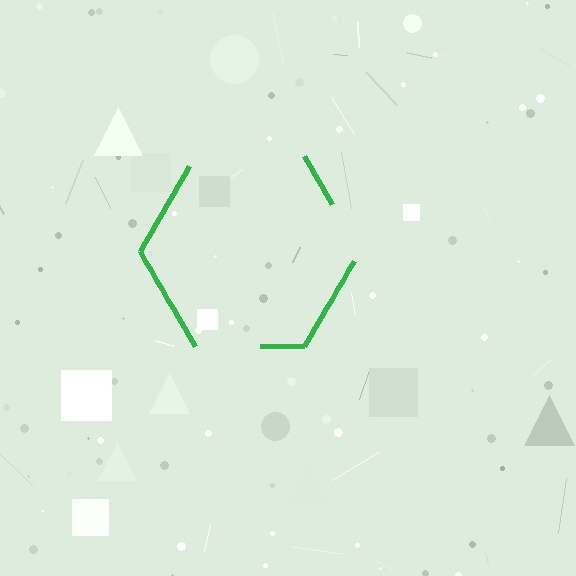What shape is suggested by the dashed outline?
The dashed outline suggests a hexagon.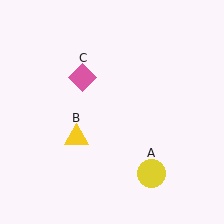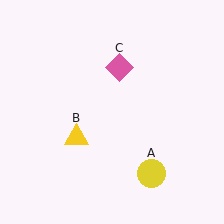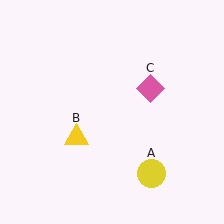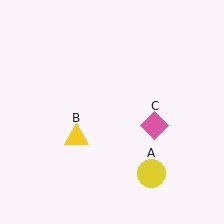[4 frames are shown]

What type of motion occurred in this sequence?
The pink diamond (object C) rotated clockwise around the center of the scene.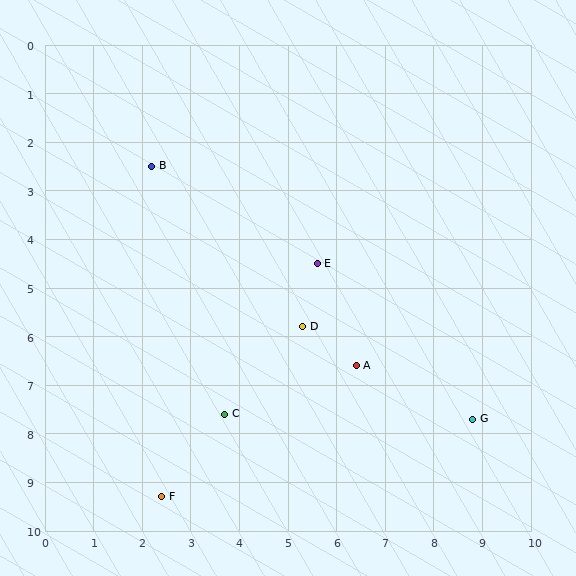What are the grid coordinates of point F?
Point F is at approximately (2.4, 9.3).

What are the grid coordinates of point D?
Point D is at approximately (5.3, 5.8).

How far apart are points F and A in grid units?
Points F and A are about 4.8 grid units apart.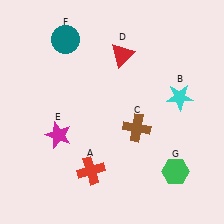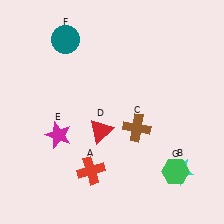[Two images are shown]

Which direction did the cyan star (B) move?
The cyan star (B) moved down.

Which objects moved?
The objects that moved are: the cyan star (B), the red triangle (D).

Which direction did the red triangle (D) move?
The red triangle (D) moved down.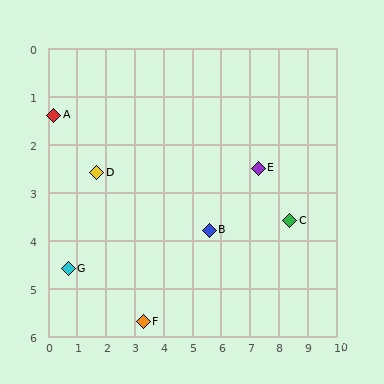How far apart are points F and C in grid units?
Points F and C are about 5.5 grid units apart.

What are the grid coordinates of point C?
Point C is at approximately (8.4, 3.6).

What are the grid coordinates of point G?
Point G is at approximately (0.7, 4.6).